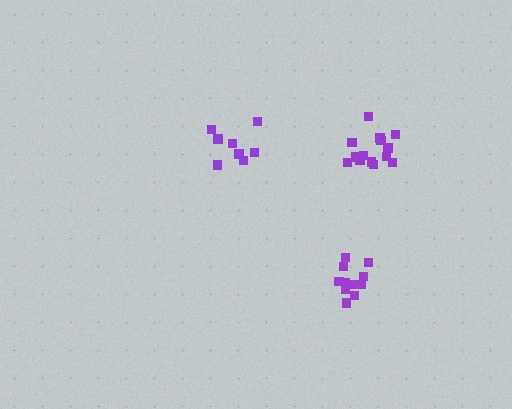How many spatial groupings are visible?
There are 3 spatial groupings.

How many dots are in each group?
Group 1: 11 dots, Group 2: 8 dots, Group 3: 14 dots (33 total).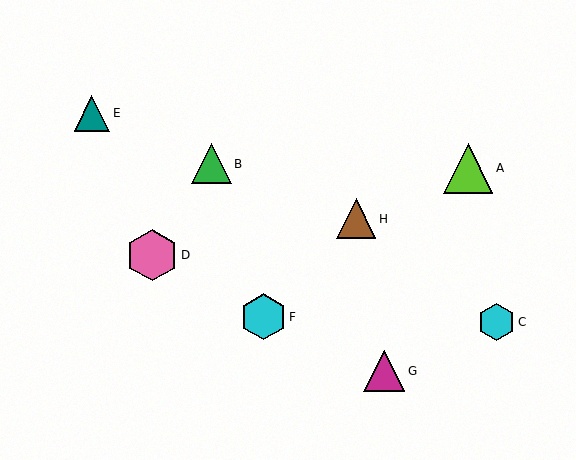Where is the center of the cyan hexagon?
The center of the cyan hexagon is at (264, 317).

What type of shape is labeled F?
Shape F is a cyan hexagon.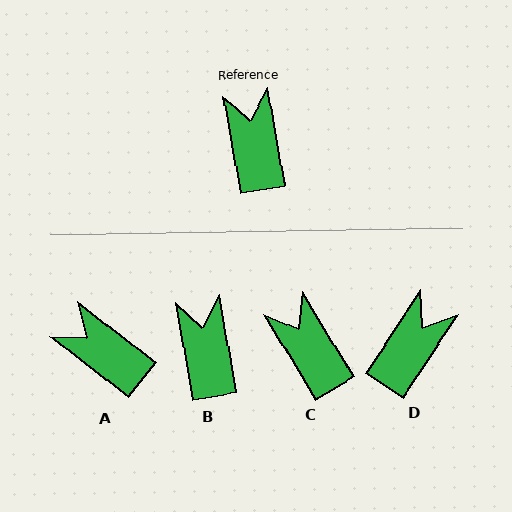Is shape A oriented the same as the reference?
No, it is off by about 42 degrees.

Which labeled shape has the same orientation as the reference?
B.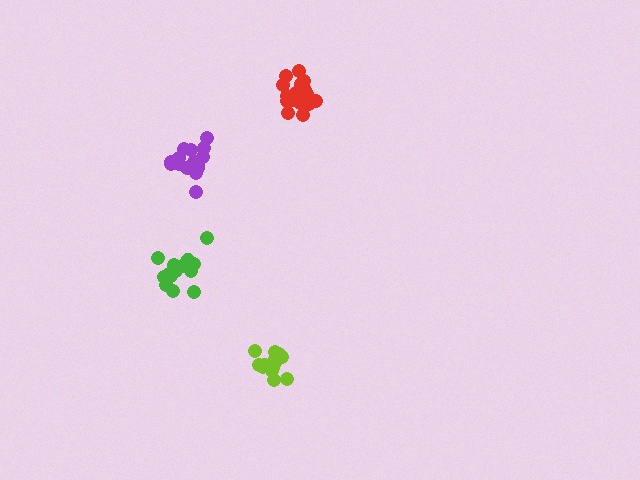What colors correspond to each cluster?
The clusters are colored: purple, red, lime, green.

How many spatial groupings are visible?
There are 4 spatial groupings.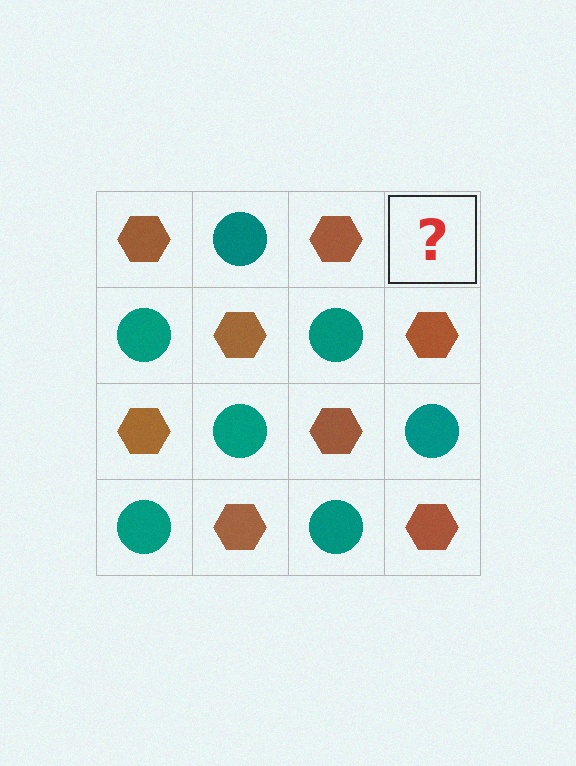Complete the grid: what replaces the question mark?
The question mark should be replaced with a teal circle.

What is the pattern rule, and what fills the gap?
The rule is that it alternates brown hexagon and teal circle in a checkerboard pattern. The gap should be filled with a teal circle.